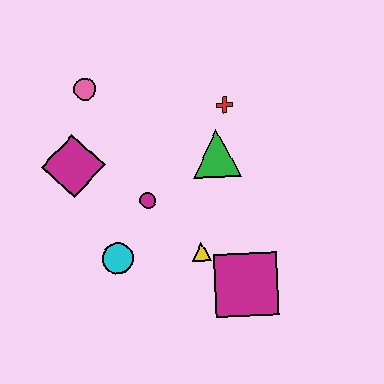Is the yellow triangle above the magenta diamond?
No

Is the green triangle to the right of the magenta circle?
Yes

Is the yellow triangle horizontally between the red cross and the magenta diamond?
Yes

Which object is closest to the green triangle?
The red cross is closest to the green triangle.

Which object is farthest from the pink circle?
The magenta square is farthest from the pink circle.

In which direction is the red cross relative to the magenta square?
The red cross is above the magenta square.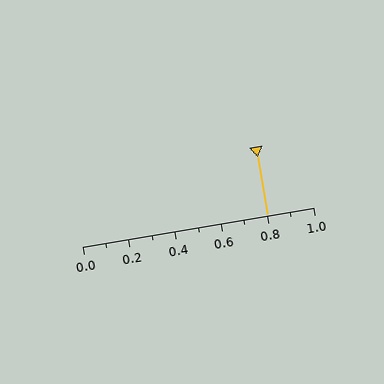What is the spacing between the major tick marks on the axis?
The major ticks are spaced 0.2 apart.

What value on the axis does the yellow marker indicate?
The marker indicates approximately 0.8.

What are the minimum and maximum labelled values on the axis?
The axis runs from 0.0 to 1.0.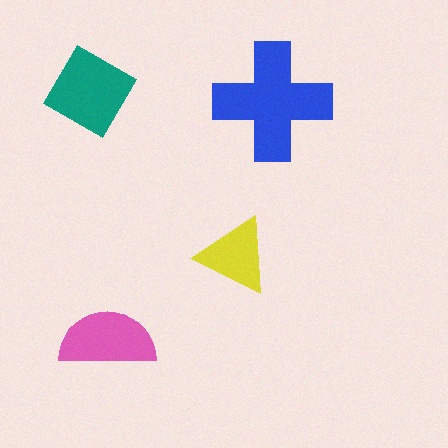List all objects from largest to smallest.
The blue cross, the teal diamond, the pink semicircle, the yellow triangle.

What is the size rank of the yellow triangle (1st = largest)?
4th.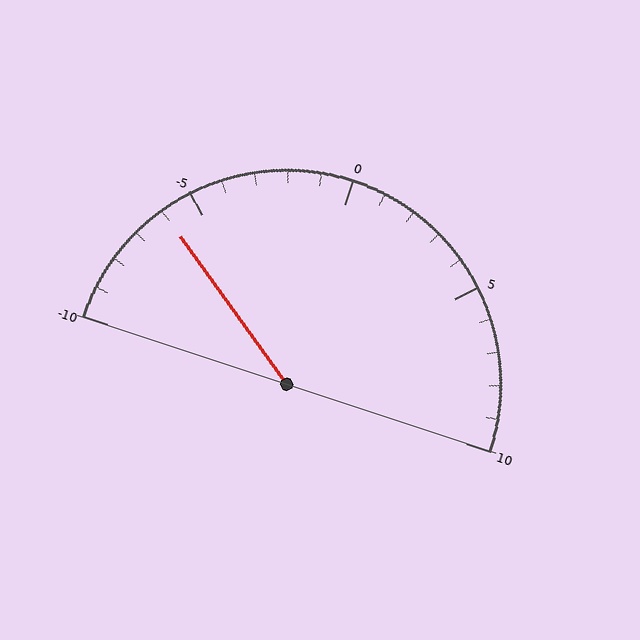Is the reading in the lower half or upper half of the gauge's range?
The reading is in the lower half of the range (-10 to 10).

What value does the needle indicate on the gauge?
The needle indicates approximately -6.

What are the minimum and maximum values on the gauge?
The gauge ranges from -10 to 10.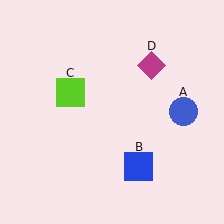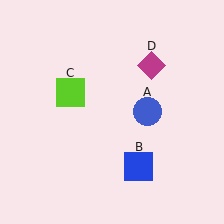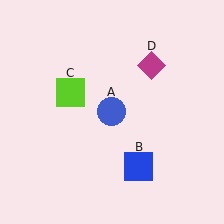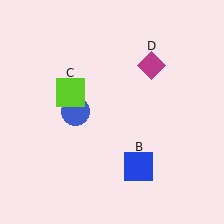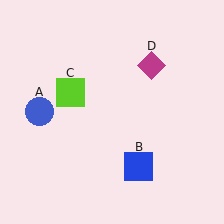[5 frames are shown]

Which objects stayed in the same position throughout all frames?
Blue square (object B) and lime square (object C) and magenta diamond (object D) remained stationary.